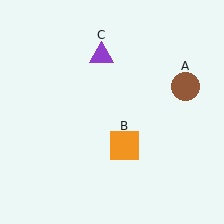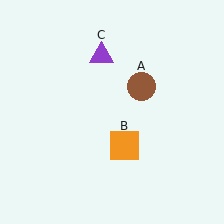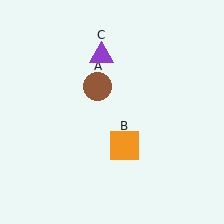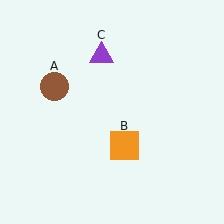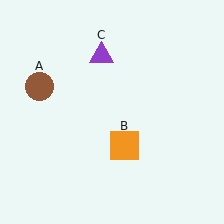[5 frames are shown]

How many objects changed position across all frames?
1 object changed position: brown circle (object A).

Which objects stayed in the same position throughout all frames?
Orange square (object B) and purple triangle (object C) remained stationary.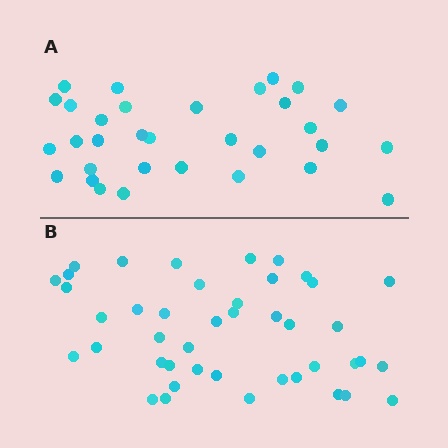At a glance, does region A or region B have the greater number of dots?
Region B (the bottom region) has more dots.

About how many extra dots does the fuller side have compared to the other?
Region B has roughly 12 or so more dots than region A.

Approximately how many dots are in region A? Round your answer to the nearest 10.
About 30 dots. (The exact count is 32, which rounds to 30.)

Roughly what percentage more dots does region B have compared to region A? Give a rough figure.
About 35% more.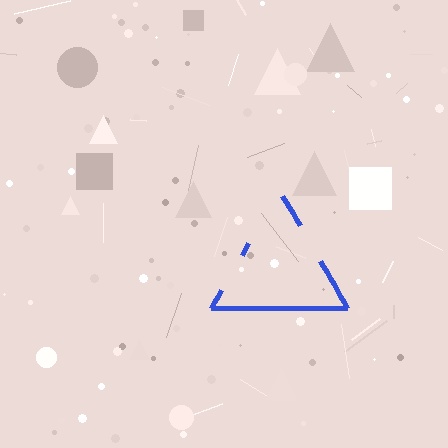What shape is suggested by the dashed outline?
The dashed outline suggests a triangle.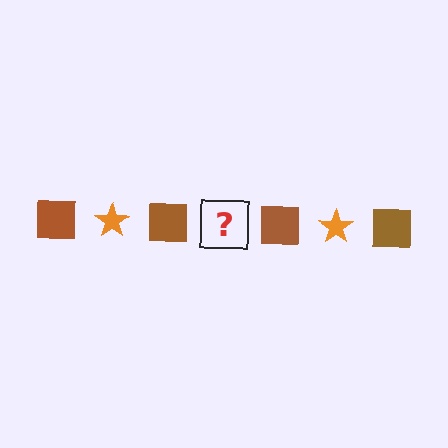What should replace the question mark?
The question mark should be replaced with an orange star.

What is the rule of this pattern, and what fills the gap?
The rule is that the pattern alternates between brown square and orange star. The gap should be filled with an orange star.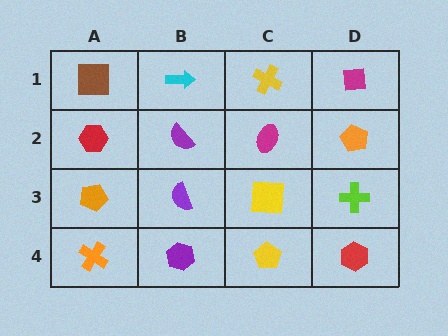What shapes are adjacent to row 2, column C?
A yellow cross (row 1, column C), a yellow square (row 3, column C), a purple semicircle (row 2, column B), an orange pentagon (row 2, column D).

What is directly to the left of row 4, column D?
A yellow pentagon.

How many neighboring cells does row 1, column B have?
3.